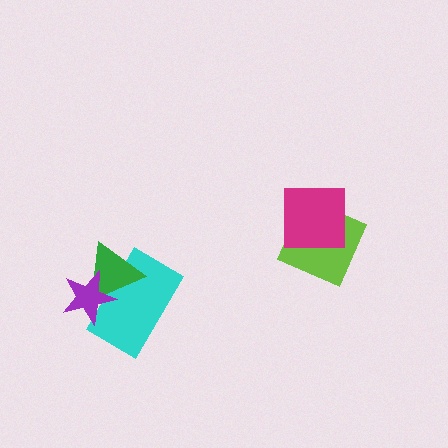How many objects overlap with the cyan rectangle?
2 objects overlap with the cyan rectangle.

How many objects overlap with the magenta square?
1 object overlaps with the magenta square.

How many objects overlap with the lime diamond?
1 object overlaps with the lime diamond.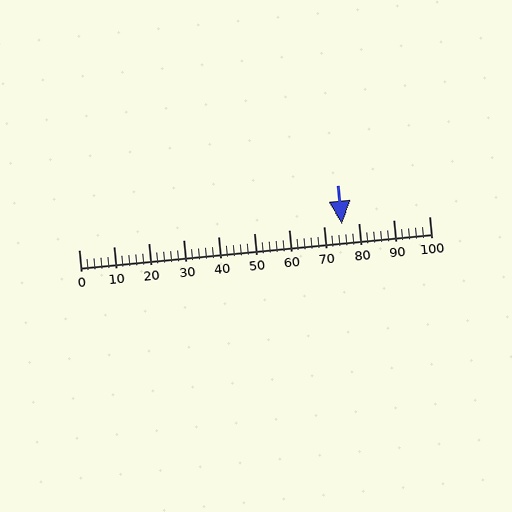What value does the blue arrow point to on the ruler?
The blue arrow points to approximately 75.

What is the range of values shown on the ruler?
The ruler shows values from 0 to 100.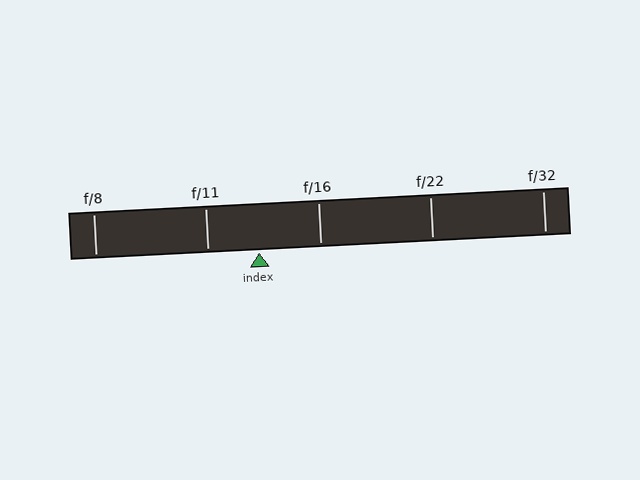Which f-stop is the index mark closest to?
The index mark is closest to f/11.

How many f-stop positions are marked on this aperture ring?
There are 5 f-stop positions marked.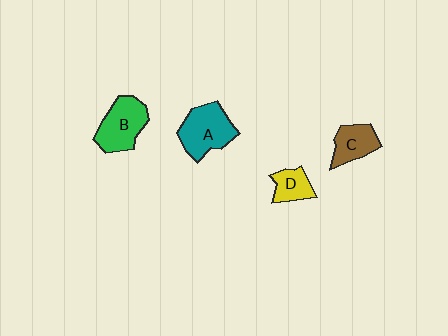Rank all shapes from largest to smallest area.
From largest to smallest: A (teal), B (green), C (brown), D (yellow).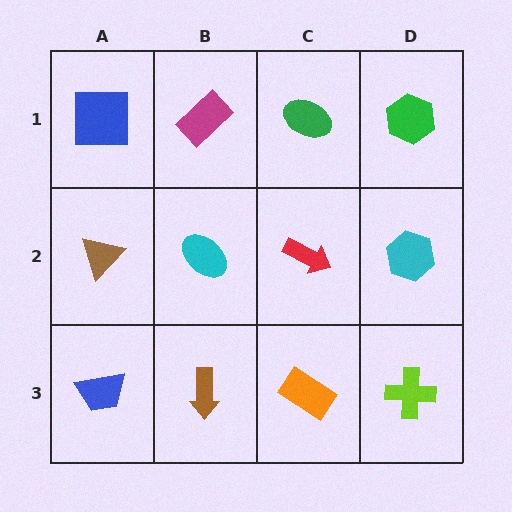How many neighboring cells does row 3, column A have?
2.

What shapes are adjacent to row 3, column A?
A brown triangle (row 2, column A), a brown arrow (row 3, column B).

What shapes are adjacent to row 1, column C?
A red arrow (row 2, column C), a magenta rectangle (row 1, column B), a green hexagon (row 1, column D).